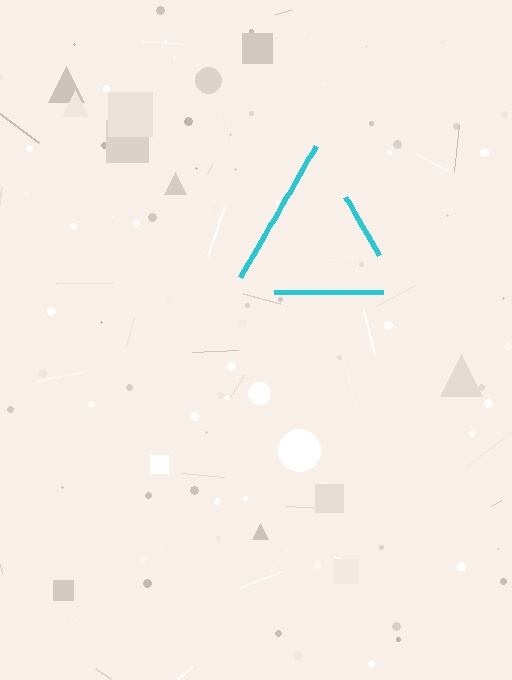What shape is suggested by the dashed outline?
The dashed outline suggests a triangle.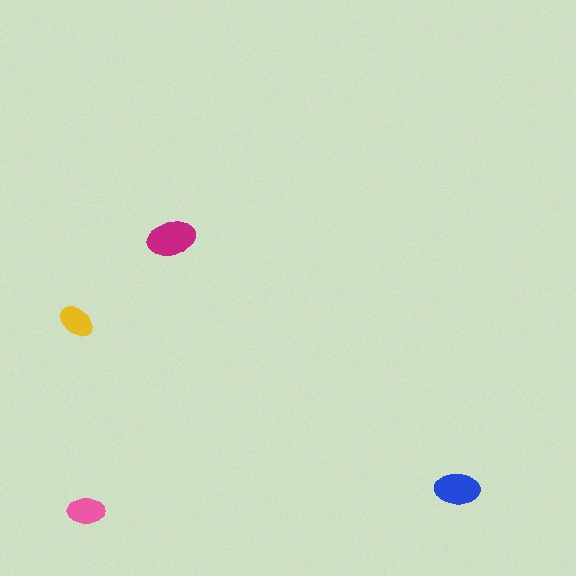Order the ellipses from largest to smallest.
the magenta one, the blue one, the pink one, the yellow one.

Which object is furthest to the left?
The yellow ellipse is leftmost.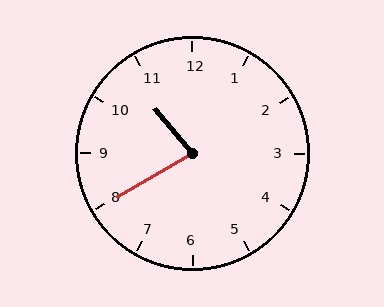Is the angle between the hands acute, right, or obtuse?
It is acute.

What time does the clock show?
10:40.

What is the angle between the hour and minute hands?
Approximately 80 degrees.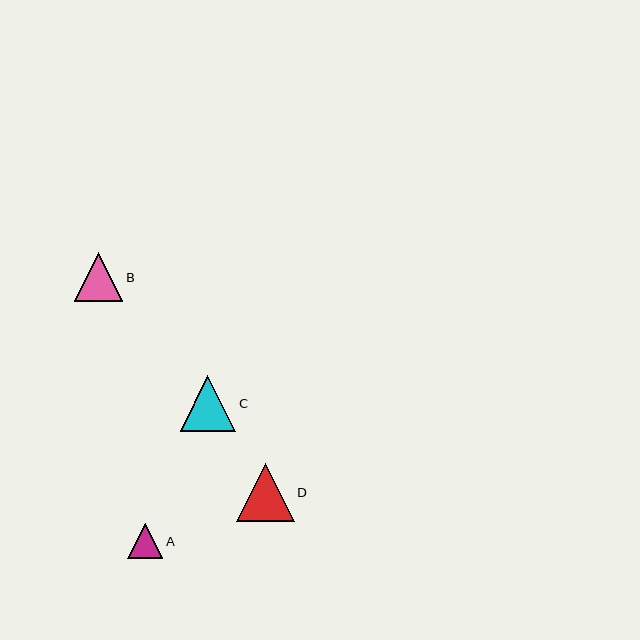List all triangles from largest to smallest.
From largest to smallest: D, C, B, A.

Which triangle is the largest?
Triangle D is the largest with a size of approximately 57 pixels.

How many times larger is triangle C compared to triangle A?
Triangle C is approximately 1.6 times the size of triangle A.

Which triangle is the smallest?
Triangle A is the smallest with a size of approximately 35 pixels.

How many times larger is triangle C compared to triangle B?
Triangle C is approximately 1.2 times the size of triangle B.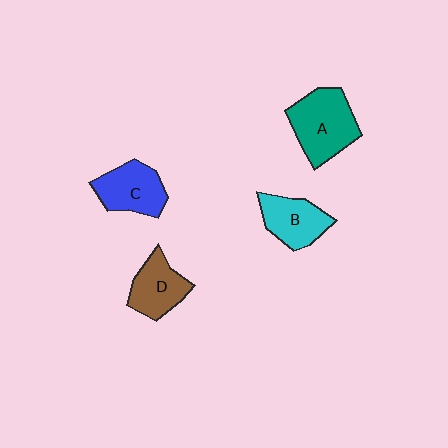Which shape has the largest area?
Shape A (teal).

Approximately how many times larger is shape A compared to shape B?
Approximately 1.4 times.